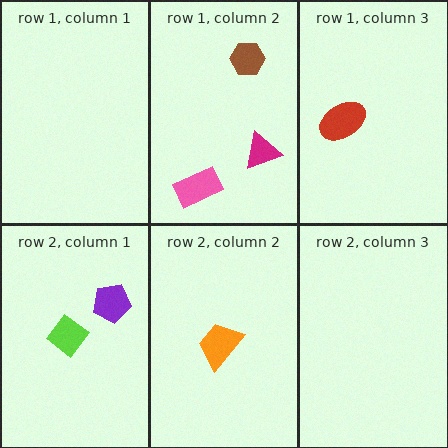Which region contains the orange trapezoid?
The row 2, column 2 region.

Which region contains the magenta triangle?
The row 1, column 2 region.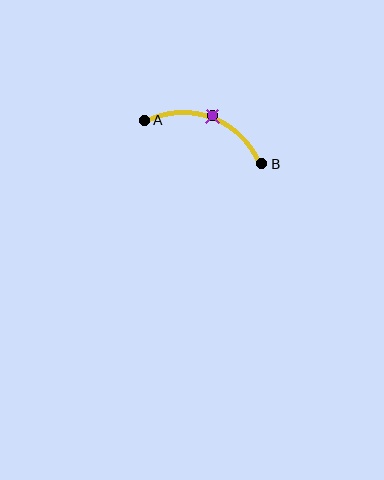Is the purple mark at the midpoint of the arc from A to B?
Yes. The purple mark lies on the arc at equal arc-length from both A and B — it is the arc midpoint.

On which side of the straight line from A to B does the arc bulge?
The arc bulges above the straight line connecting A and B.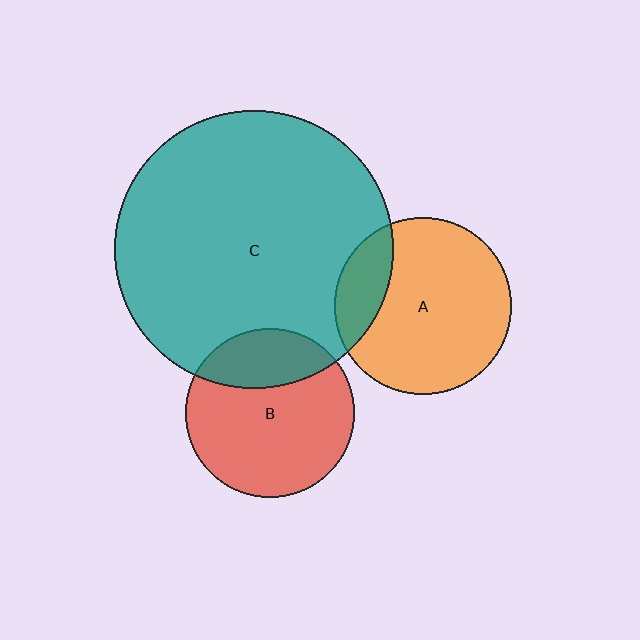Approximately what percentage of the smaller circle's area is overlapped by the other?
Approximately 25%.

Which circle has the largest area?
Circle C (teal).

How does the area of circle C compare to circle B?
Approximately 2.7 times.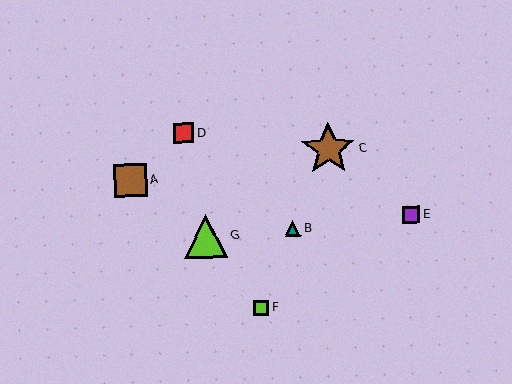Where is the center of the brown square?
The center of the brown square is at (130, 180).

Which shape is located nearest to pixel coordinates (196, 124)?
The red square (labeled D) at (183, 133) is nearest to that location.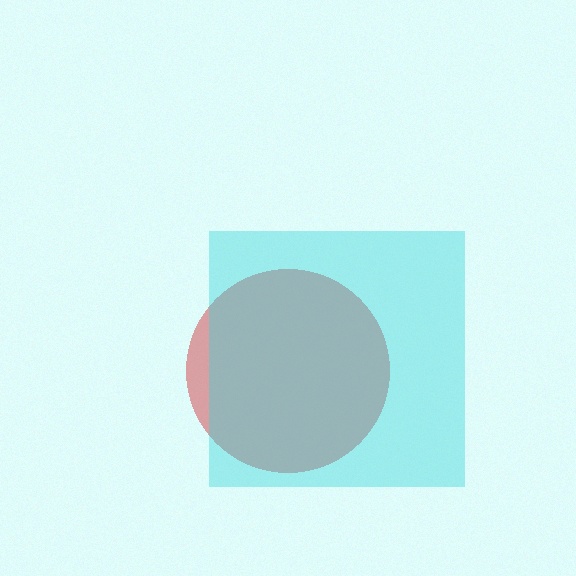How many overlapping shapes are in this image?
There are 2 overlapping shapes in the image.